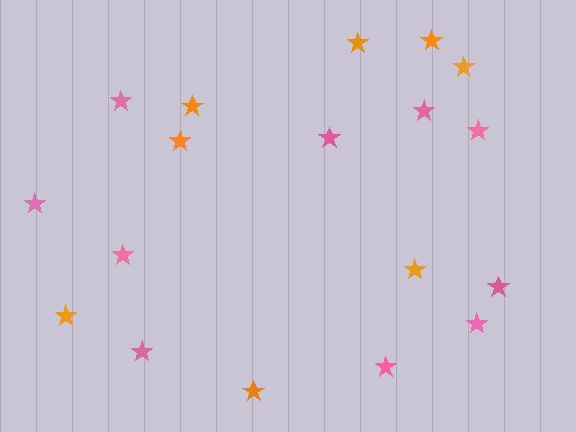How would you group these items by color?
There are 2 groups: one group of pink stars (10) and one group of orange stars (8).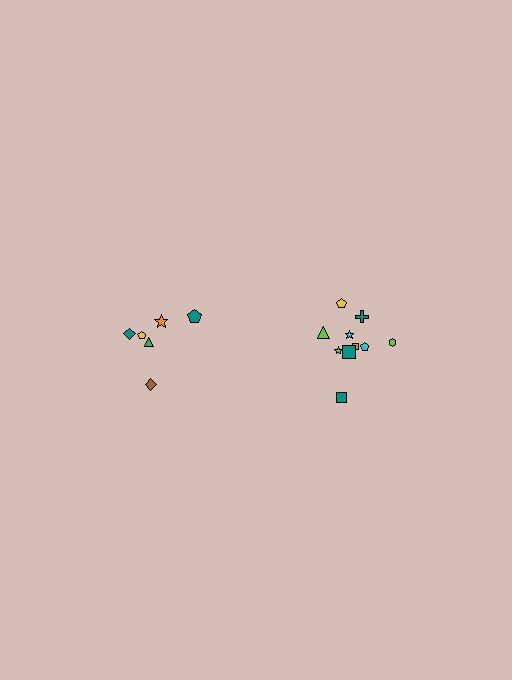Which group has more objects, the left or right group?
The right group.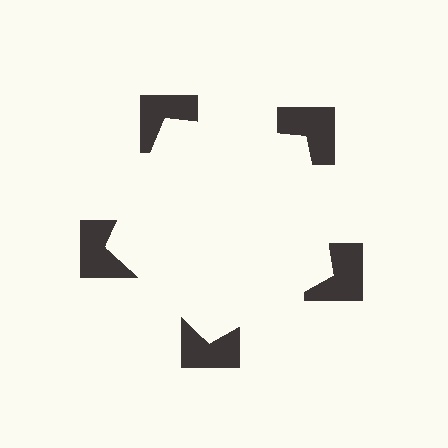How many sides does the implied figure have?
5 sides.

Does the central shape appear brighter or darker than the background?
It typically appears slightly brighter than the background, even though no actual brightness change is drawn.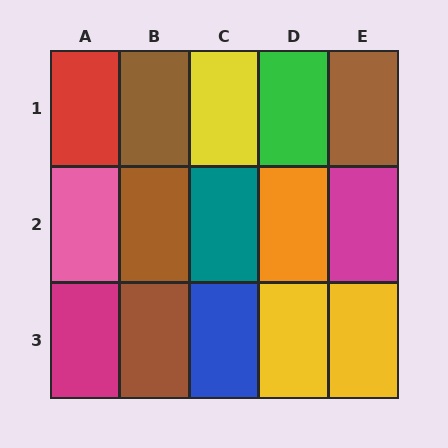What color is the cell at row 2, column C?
Teal.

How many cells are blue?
1 cell is blue.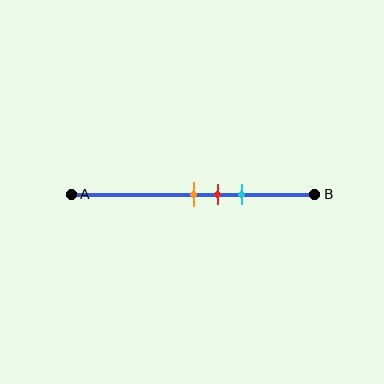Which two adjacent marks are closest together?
The orange and red marks are the closest adjacent pair.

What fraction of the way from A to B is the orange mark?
The orange mark is approximately 50% (0.5) of the way from A to B.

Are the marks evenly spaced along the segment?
Yes, the marks are approximately evenly spaced.